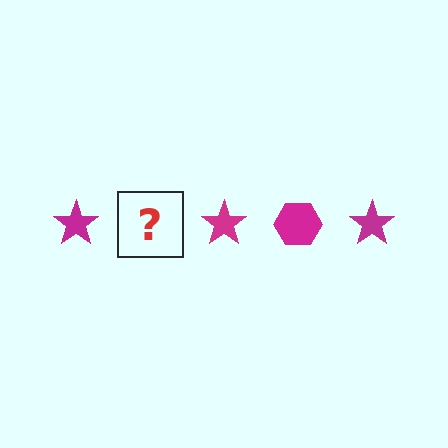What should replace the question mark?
The question mark should be replaced with a magenta hexagon.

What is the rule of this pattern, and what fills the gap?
The rule is that the pattern cycles through star, hexagon shapes in magenta. The gap should be filled with a magenta hexagon.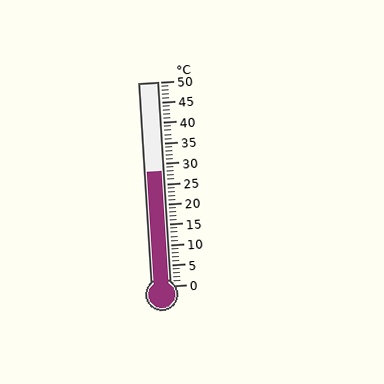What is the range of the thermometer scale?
The thermometer scale ranges from 0°C to 50°C.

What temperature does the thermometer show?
The thermometer shows approximately 28°C.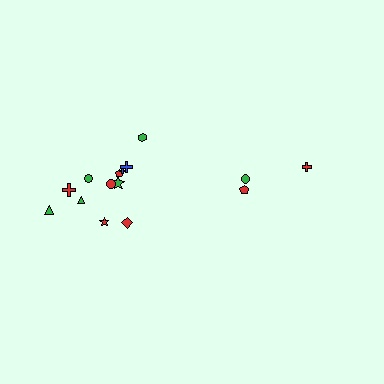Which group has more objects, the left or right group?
The left group.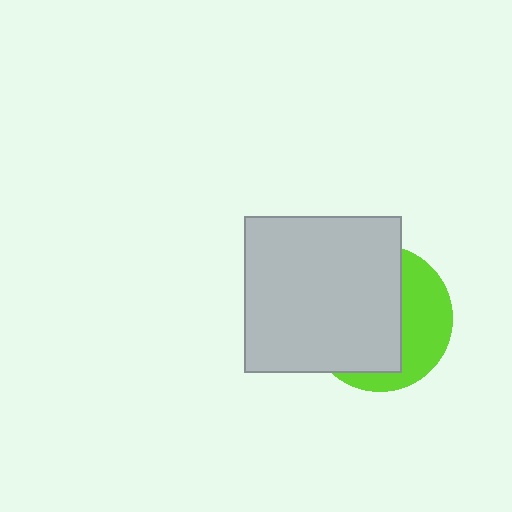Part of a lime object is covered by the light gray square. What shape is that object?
It is a circle.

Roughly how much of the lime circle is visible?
A small part of it is visible (roughly 37%).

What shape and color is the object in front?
The object in front is a light gray square.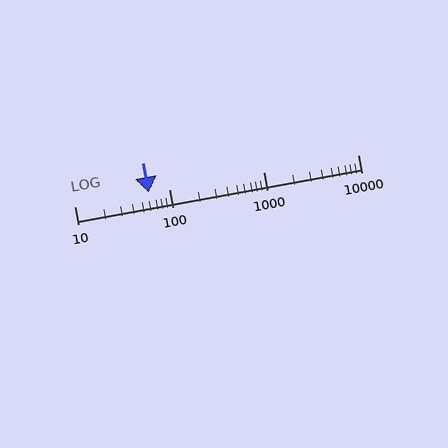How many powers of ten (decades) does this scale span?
The scale spans 3 decades, from 10 to 10000.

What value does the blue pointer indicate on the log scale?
The pointer indicates approximately 61.